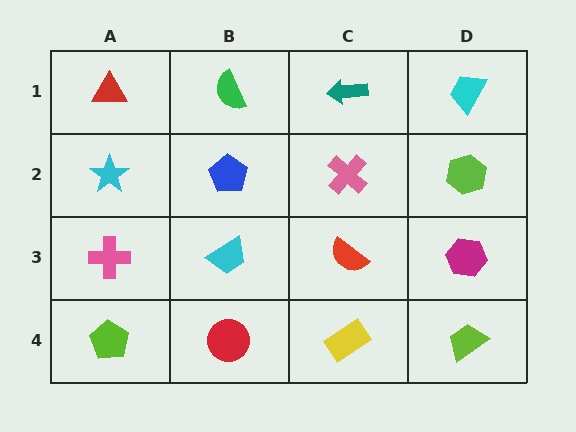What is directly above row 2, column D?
A cyan trapezoid.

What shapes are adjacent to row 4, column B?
A cyan trapezoid (row 3, column B), a lime pentagon (row 4, column A), a yellow rectangle (row 4, column C).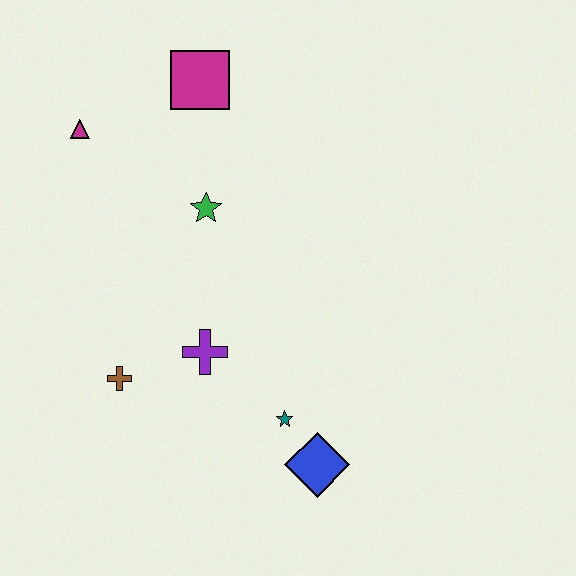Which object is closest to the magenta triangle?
The magenta square is closest to the magenta triangle.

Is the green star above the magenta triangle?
No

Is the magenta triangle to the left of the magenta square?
Yes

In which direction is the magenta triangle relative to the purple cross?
The magenta triangle is above the purple cross.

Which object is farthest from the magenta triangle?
The blue diamond is farthest from the magenta triangle.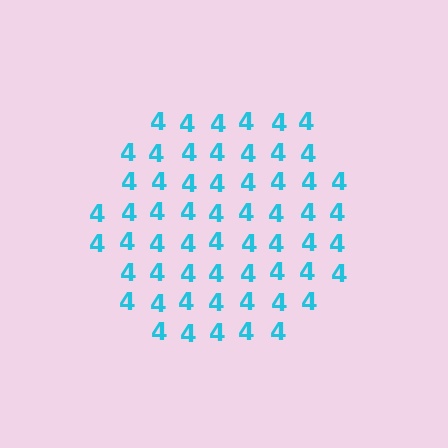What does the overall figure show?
The overall figure shows a hexagon.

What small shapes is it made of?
It is made of small digit 4's.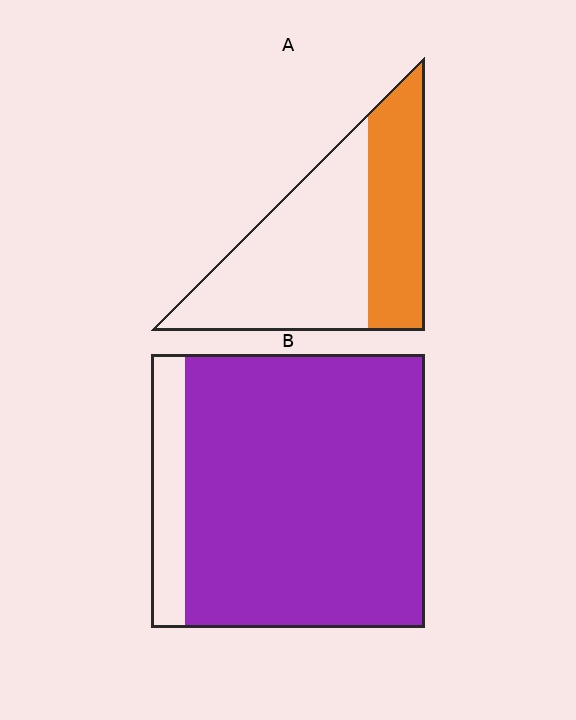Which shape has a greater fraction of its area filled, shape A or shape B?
Shape B.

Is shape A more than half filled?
No.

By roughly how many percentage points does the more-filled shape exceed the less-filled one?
By roughly 50 percentage points (B over A).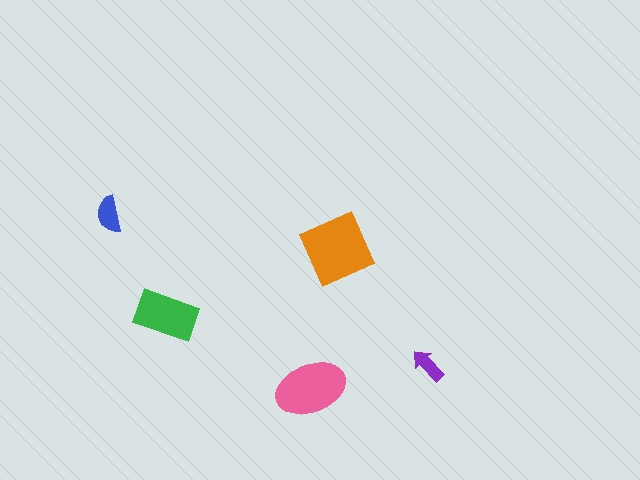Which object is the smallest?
The purple arrow.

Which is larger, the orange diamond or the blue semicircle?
The orange diamond.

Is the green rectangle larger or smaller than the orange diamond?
Smaller.